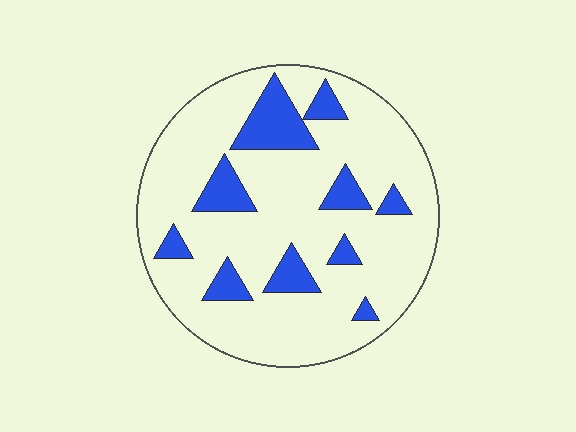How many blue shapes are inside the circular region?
10.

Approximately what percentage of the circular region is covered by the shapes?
Approximately 20%.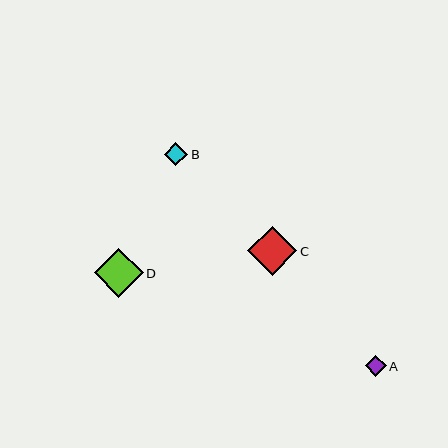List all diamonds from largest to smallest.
From largest to smallest: D, C, B, A.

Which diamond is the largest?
Diamond D is the largest with a size of approximately 49 pixels.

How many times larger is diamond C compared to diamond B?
Diamond C is approximately 2.1 times the size of diamond B.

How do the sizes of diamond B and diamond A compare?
Diamond B and diamond A are approximately the same size.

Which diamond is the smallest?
Diamond A is the smallest with a size of approximately 21 pixels.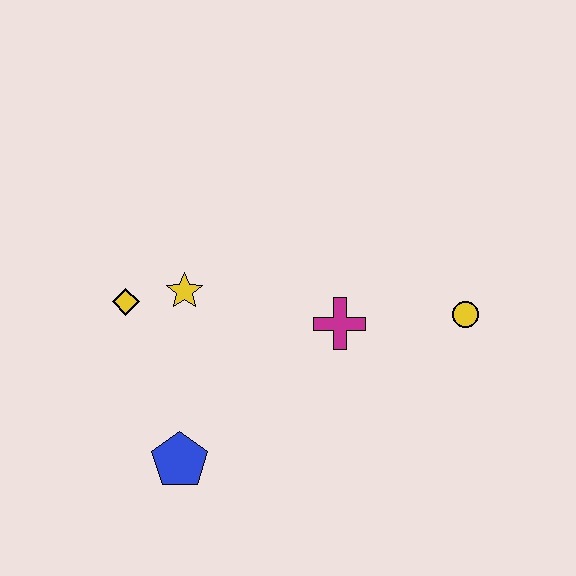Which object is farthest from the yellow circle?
The yellow diamond is farthest from the yellow circle.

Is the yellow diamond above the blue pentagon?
Yes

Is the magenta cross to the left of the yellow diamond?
No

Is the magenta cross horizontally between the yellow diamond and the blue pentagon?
No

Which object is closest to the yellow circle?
The magenta cross is closest to the yellow circle.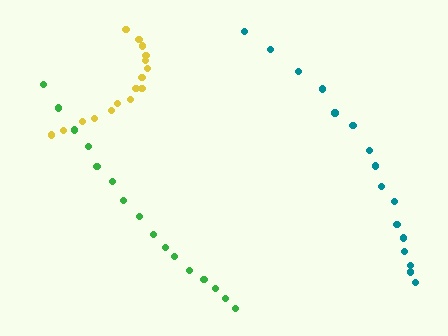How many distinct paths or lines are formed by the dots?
There are 3 distinct paths.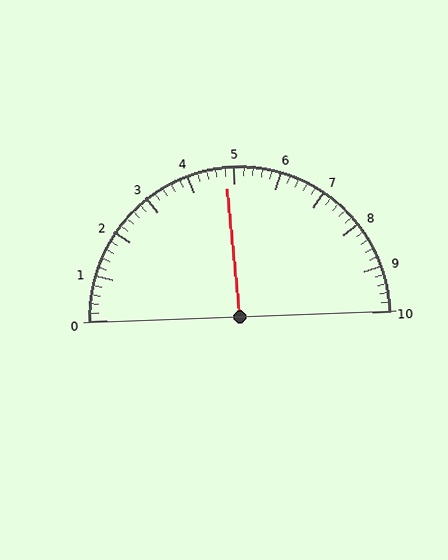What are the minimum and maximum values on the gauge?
The gauge ranges from 0 to 10.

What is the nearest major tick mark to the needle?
The nearest major tick mark is 5.